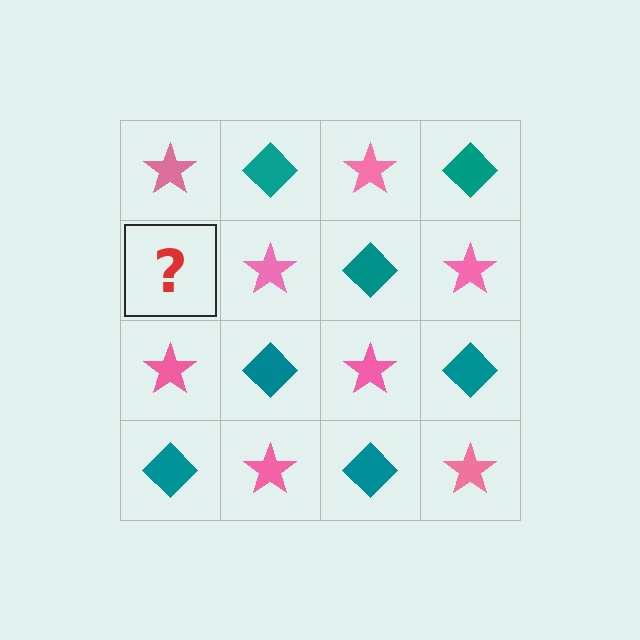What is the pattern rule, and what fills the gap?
The rule is that it alternates pink star and teal diamond in a checkerboard pattern. The gap should be filled with a teal diamond.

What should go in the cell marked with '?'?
The missing cell should contain a teal diamond.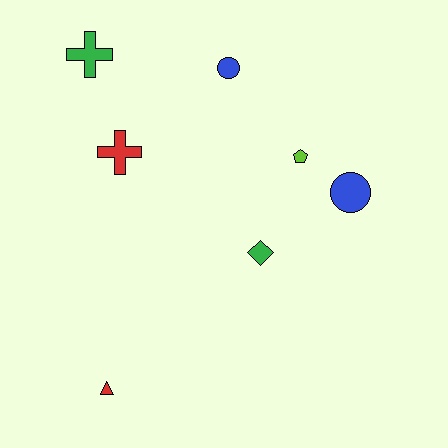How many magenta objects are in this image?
There are no magenta objects.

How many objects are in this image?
There are 7 objects.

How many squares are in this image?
There are no squares.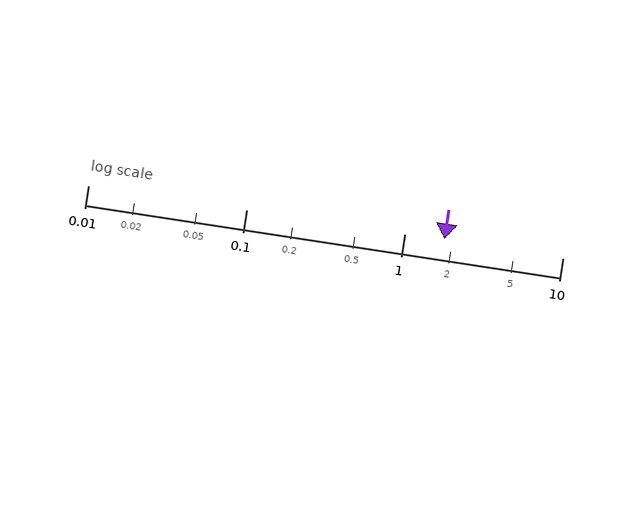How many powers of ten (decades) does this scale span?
The scale spans 3 decades, from 0.01 to 10.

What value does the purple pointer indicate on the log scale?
The pointer indicates approximately 1.8.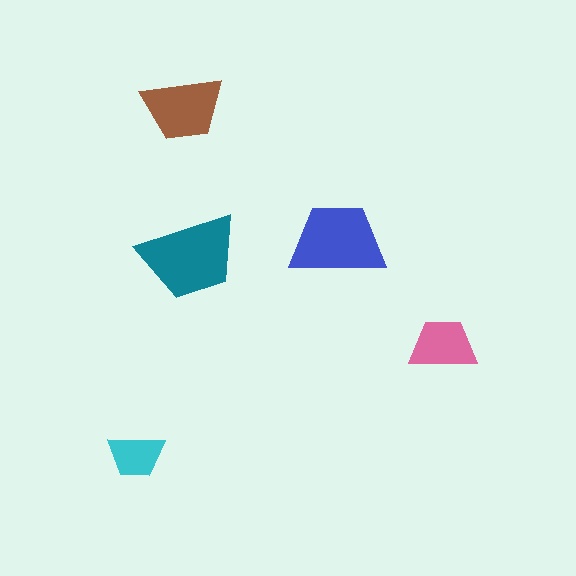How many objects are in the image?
There are 5 objects in the image.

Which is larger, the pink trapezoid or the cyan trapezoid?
The pink one.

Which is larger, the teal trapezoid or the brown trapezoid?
The teal one.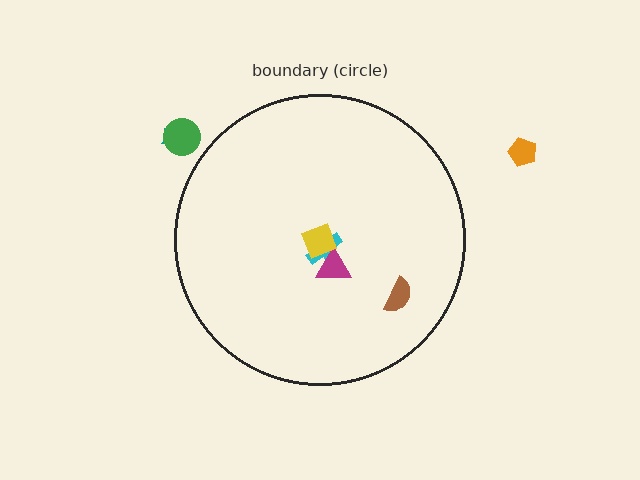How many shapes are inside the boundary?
4 inside, 3 outside.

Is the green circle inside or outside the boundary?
Outside.